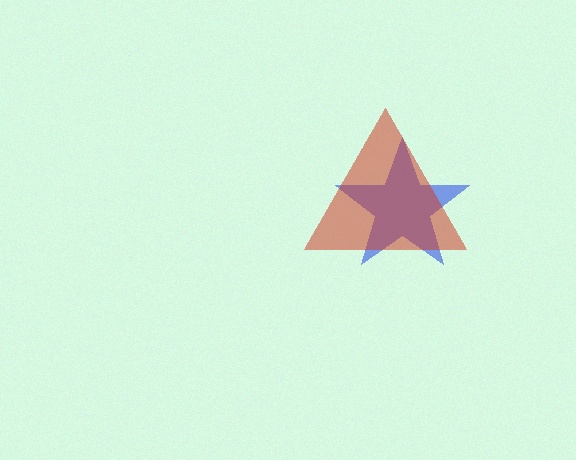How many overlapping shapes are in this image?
There are 2 overlapping shapes in the image.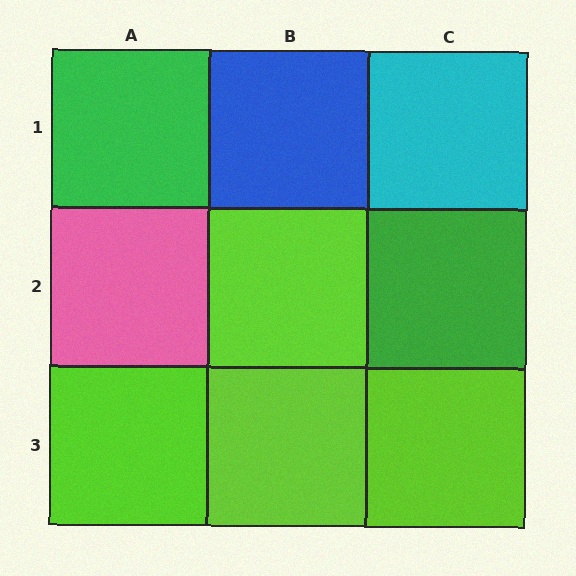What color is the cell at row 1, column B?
Blue.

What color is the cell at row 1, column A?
Green.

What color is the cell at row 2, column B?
Lime.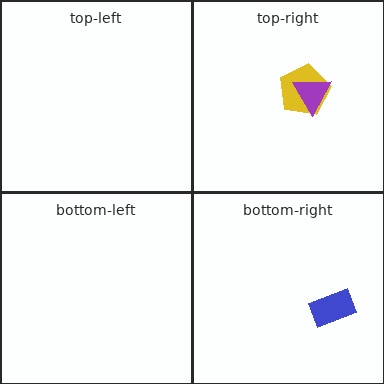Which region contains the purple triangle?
The top-right region.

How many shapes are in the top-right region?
2.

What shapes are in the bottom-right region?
The blue rectangle.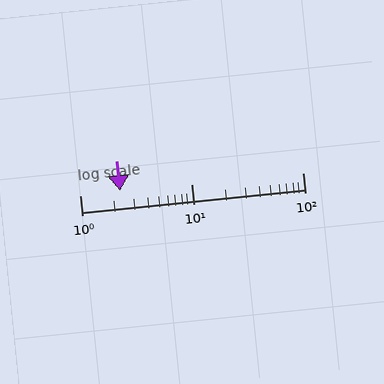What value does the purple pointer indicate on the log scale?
The pointer indicates approximately 2.3.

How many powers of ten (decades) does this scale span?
The scale spans 2 decades, from 1 to 100.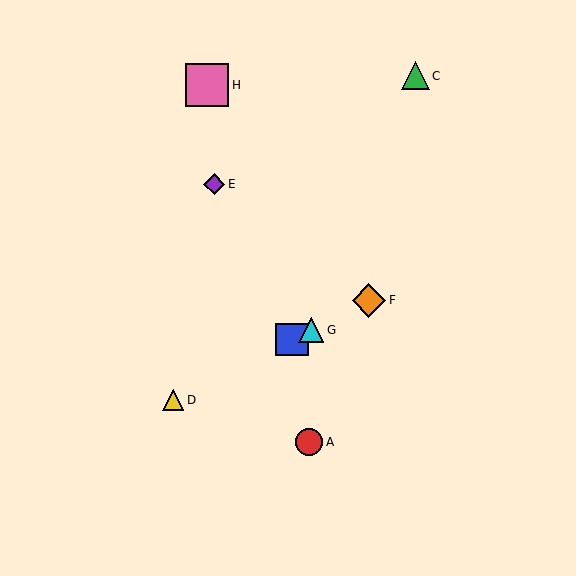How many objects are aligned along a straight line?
4 objects (B, D, F, G) are aligned along a straight line.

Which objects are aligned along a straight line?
Objects B, D, F, G are aligned along a straight line.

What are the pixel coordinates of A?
Object A is at (309, 442).